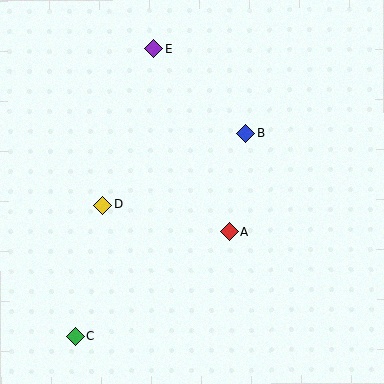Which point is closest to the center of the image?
Point A at (229, 232) is closest to the center.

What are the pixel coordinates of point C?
Point C is at (75, 336).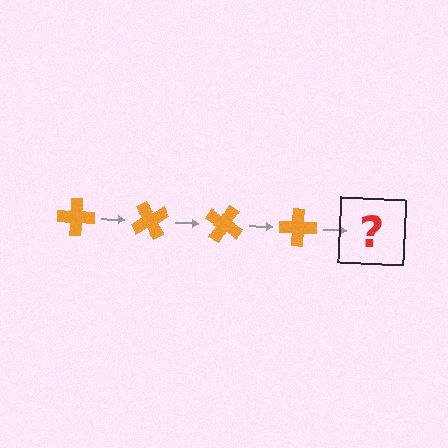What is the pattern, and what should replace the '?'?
The pattern is that the cross rotates 60 degrees each step. The '?' should be an orange cross rotated 240 degrees.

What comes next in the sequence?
The next element should be an orange cross rotated 240 degrees.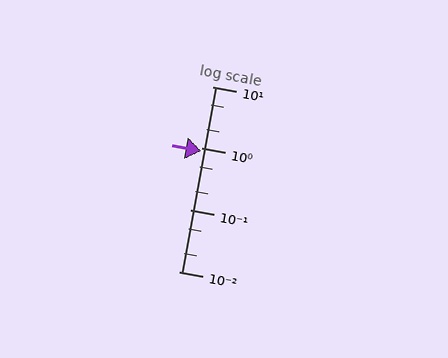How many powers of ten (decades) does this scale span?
The scale spans 3 decades, from 0.01 to 10.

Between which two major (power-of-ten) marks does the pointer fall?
The pointer is between 0.1 and 1.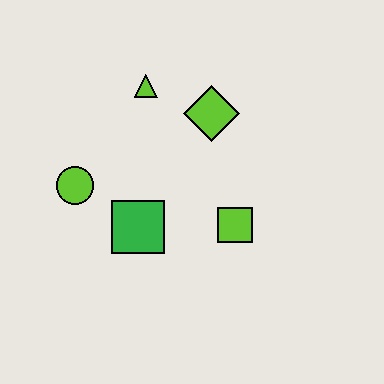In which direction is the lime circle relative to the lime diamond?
The lime circle is to the left of the lime diamond.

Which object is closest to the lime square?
The green square is closest to the lime square.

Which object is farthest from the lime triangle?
The lime square is farthest from the lime triangle.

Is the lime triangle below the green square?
No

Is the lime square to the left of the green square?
No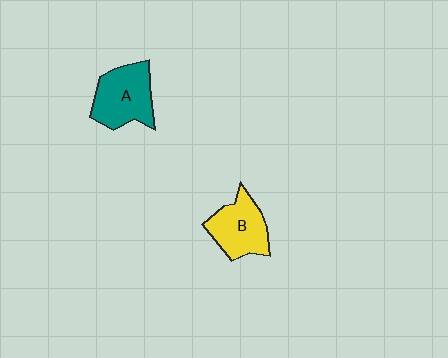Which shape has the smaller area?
Shape B (yellow).